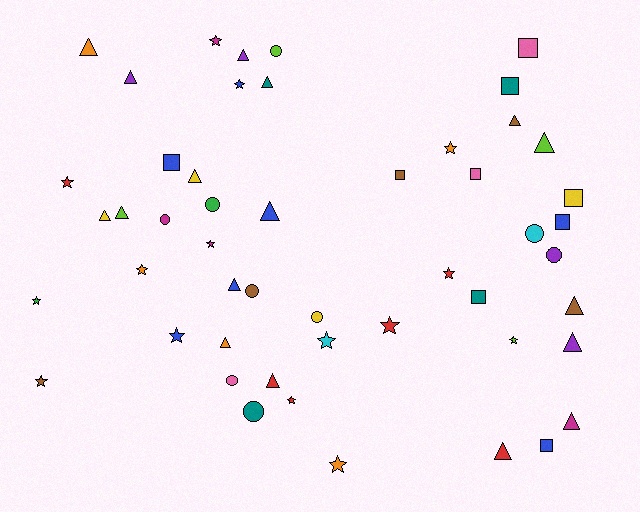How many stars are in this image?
There are 15 stars.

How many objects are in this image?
There are 50 objects.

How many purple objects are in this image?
There are 4 purple objects.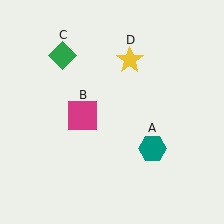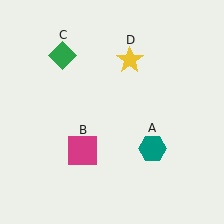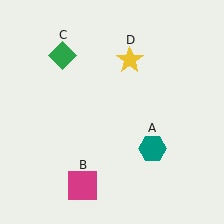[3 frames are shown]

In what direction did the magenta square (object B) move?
The magenta square (object B) moved down.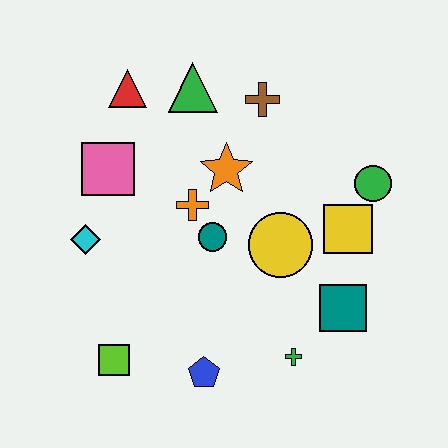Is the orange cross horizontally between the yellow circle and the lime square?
Yes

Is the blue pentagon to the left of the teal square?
Yes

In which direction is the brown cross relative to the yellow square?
The brown cross is above the yellow square.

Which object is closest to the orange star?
The orange cross is closest to the orange star.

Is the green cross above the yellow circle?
No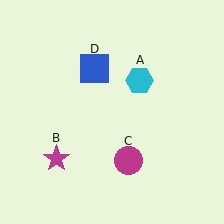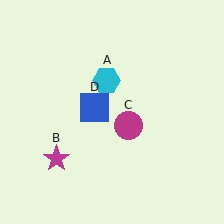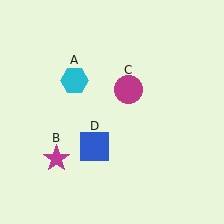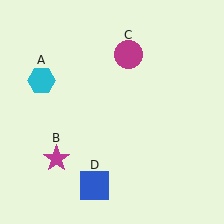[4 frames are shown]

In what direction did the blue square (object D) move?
The blue square (object D) moved down.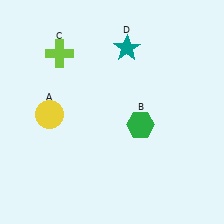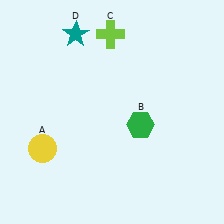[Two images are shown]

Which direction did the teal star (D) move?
The teal star (D) moved left.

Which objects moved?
The objects that moved are: the yellow circle (A), the lime cross (C), the teal star (D).